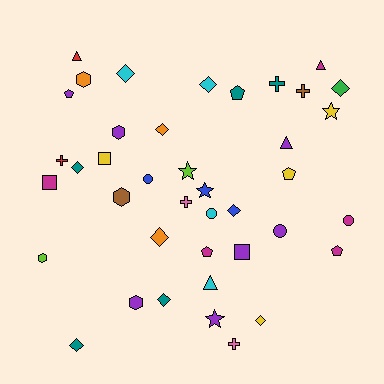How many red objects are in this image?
There are 2 red objects.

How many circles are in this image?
There are 4 circles.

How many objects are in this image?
There are 40 objects.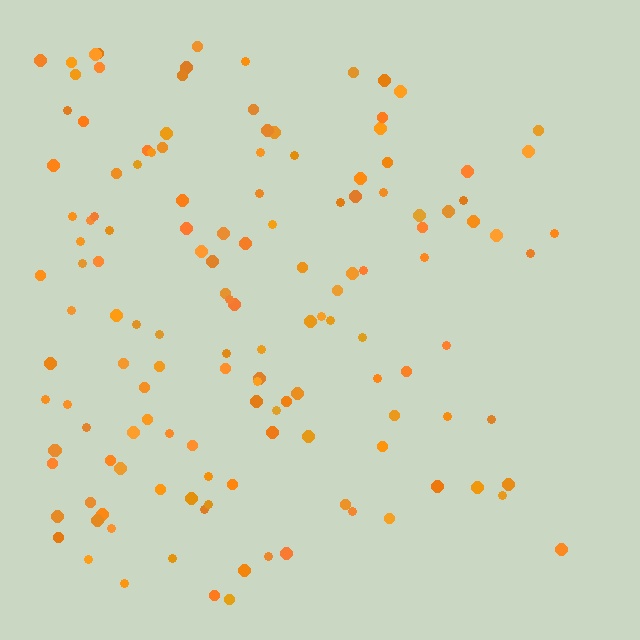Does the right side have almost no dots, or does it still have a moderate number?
Still a moderate number, just noticeably fewer than the left.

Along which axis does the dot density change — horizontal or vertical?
Horizontal.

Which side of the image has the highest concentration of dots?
The left.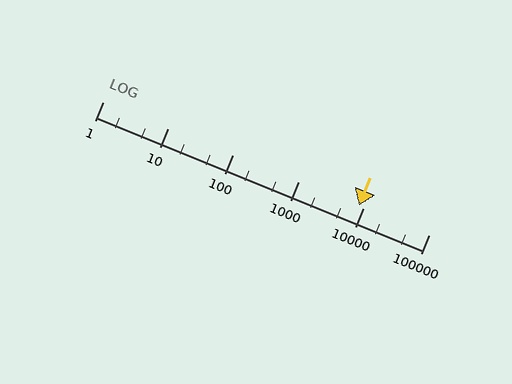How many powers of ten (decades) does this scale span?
The scale spans 5 decades, from 1 to 100000.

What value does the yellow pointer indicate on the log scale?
The pointer indicates approximately 8600.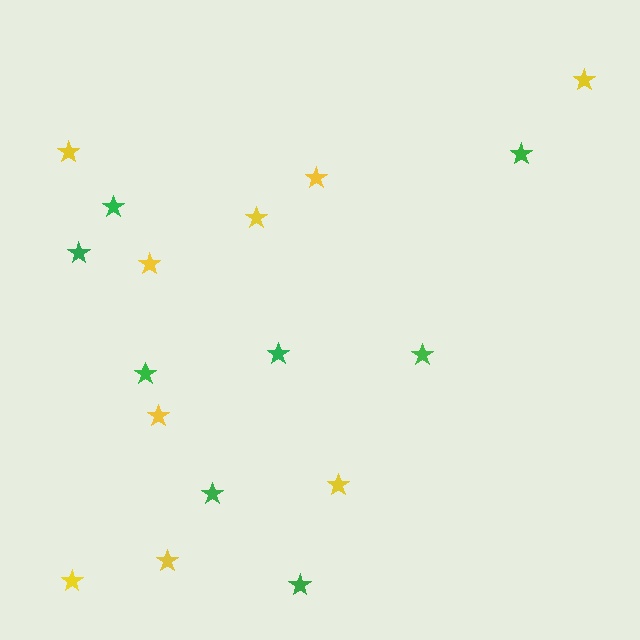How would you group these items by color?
There are 2 groups: one group of green stars (8) and one group of yellow stars (9).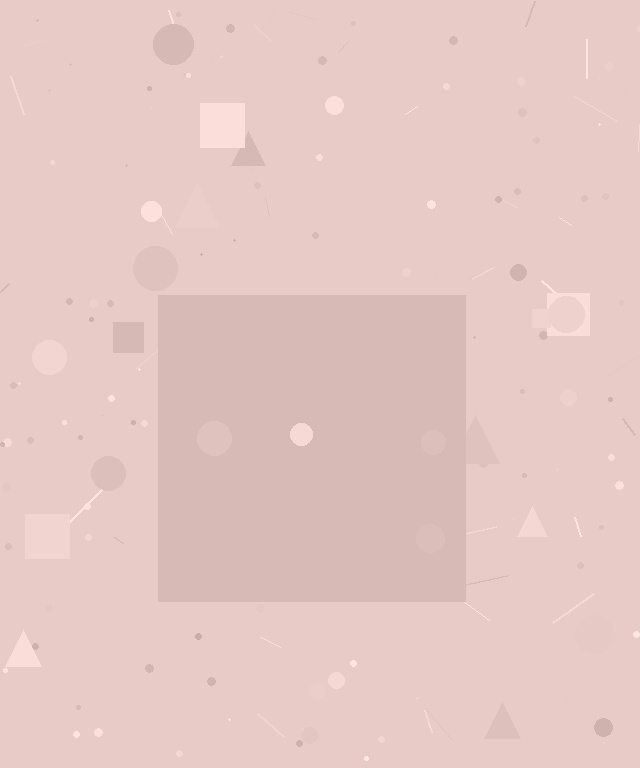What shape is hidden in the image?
A square is hidden in the image.